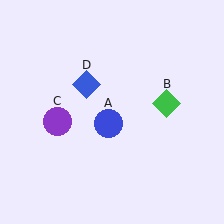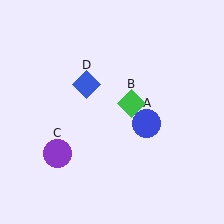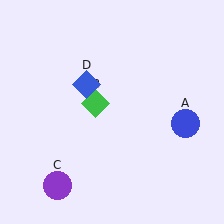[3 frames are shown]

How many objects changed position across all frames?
3 objects changed position: blue circle (object A), green diamond (object B), purple circle (object C).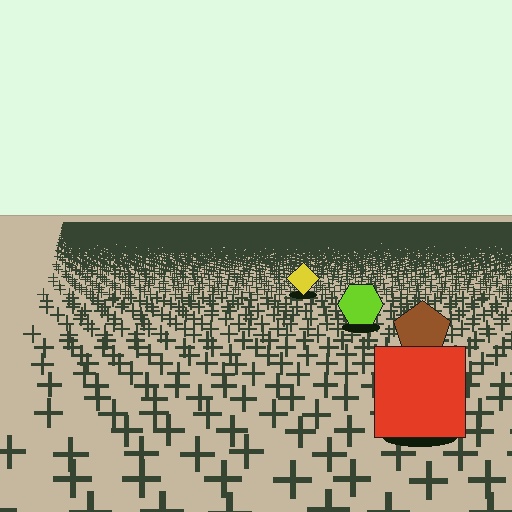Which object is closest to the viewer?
The red square is closest. The texture marks near it are larger and more spread out.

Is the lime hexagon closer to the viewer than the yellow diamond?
Yes. The lime hexagon is closer — you can tell from the texture gradient: the ground texture is coarser near it.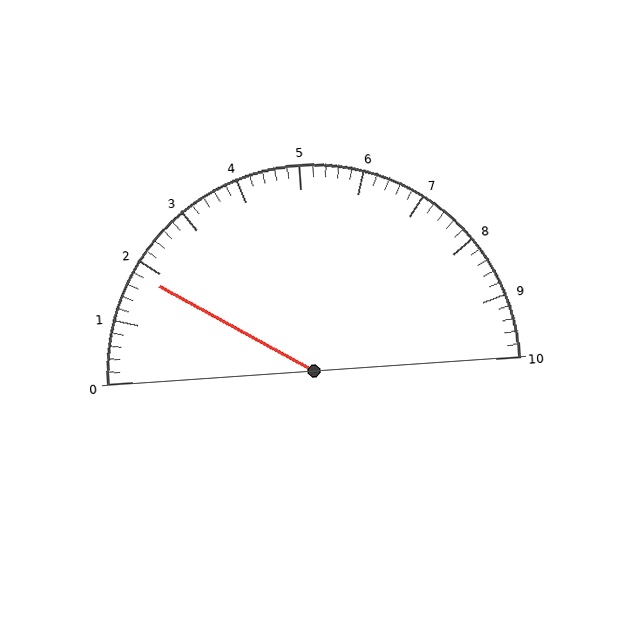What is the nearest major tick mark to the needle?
The nearest major tick mark is 2.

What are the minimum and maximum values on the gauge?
The gauge ranges from 0 to 10.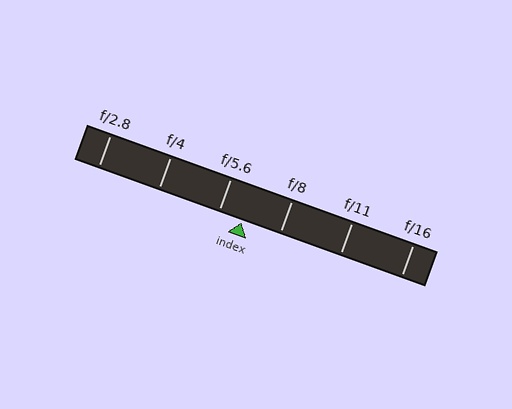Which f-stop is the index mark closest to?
The index mark is closest to f/5.6.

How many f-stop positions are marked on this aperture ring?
There are 6 f-stop positions marked.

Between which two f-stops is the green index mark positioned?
The index mark is between f/5.6 and f/8.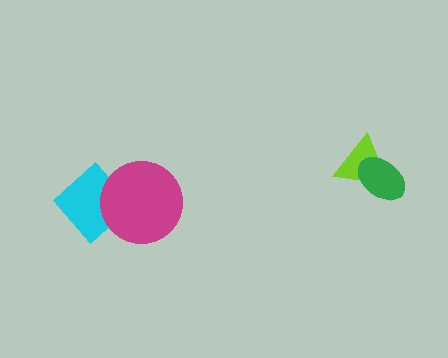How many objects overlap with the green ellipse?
1 object overlaps with the green ellipse.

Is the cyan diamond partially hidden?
Yes, it is partially covered by another shape.